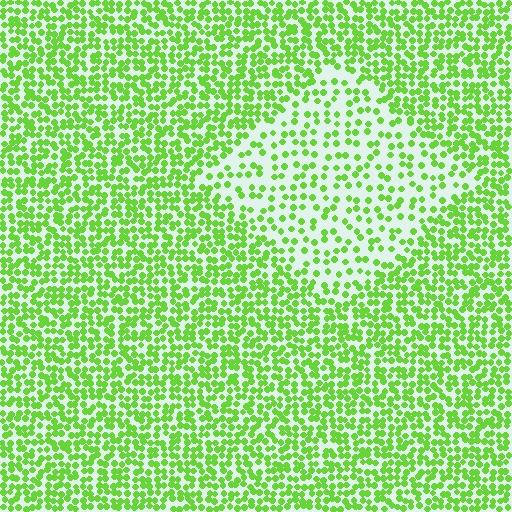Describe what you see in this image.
The image contains small lime elements arranged at two different densities. A diamond-shaped region is visible where the elements are less densely packed than the surrounding area.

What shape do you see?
I see a diamond.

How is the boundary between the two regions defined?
The boundary is defined by a change in element density (approximately 2.1x ratio). All elements are the same color, size, and shape.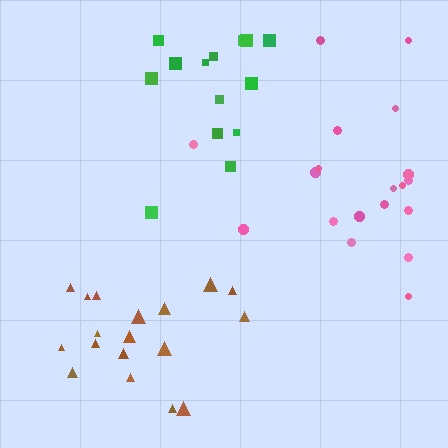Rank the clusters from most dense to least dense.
brown, green, pink.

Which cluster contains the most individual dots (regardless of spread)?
Pink (19).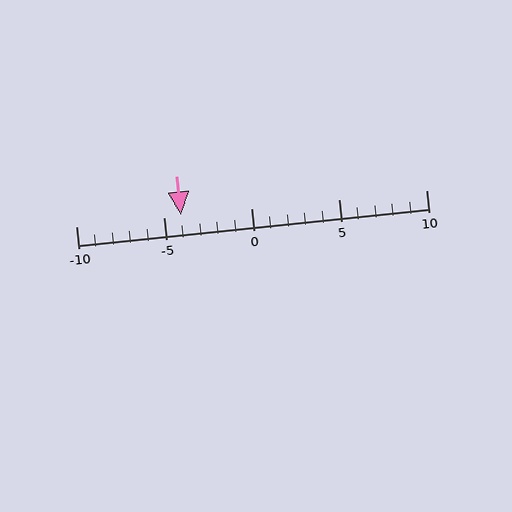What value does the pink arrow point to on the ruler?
The pink arrow points to approximately -4.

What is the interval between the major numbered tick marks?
The major tick marks are spaced 5 units apart.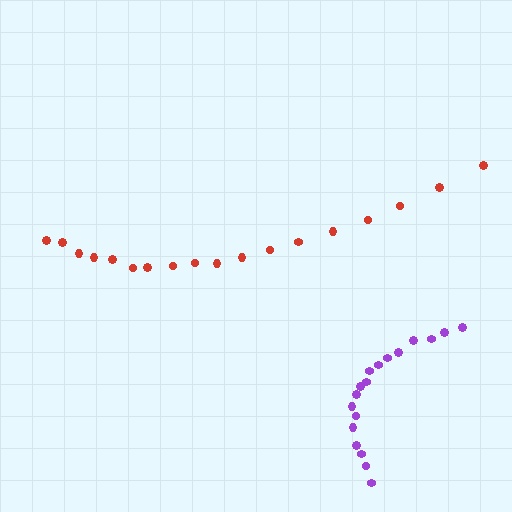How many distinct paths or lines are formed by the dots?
There are 2 distinct paths.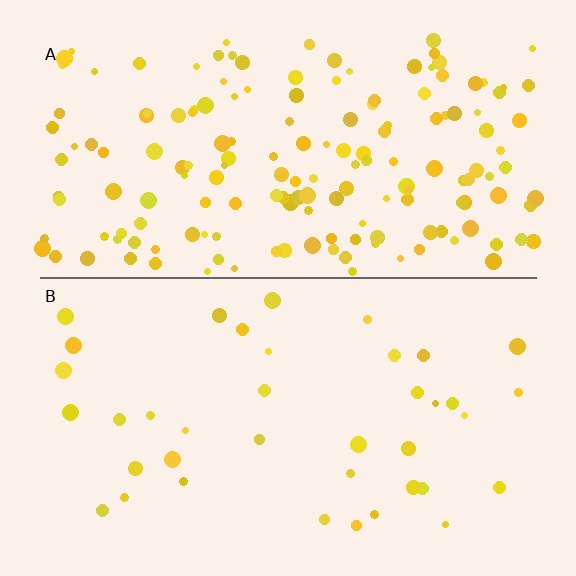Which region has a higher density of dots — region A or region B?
A (the top).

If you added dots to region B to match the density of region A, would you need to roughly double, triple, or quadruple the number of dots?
Approximately quadruple.